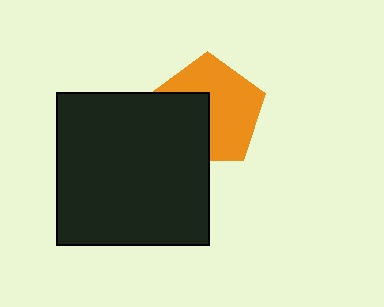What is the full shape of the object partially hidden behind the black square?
The partially hidden object is an orange pentagon.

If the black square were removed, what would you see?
You would see the complete orange pentagon.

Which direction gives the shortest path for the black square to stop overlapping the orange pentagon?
Moving toward the lower-left gives the shortest separation.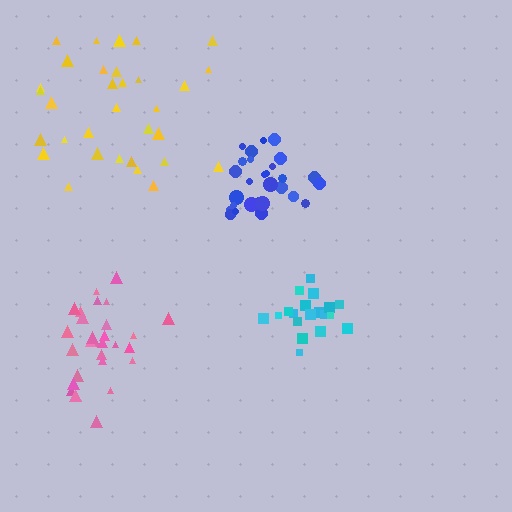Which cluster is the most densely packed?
Blue.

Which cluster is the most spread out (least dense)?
Yellow.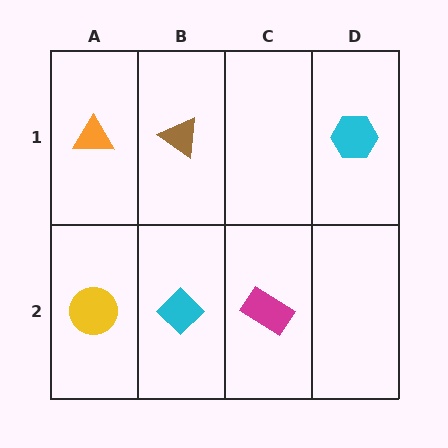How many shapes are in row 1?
3 shapes.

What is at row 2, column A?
A yellow circle.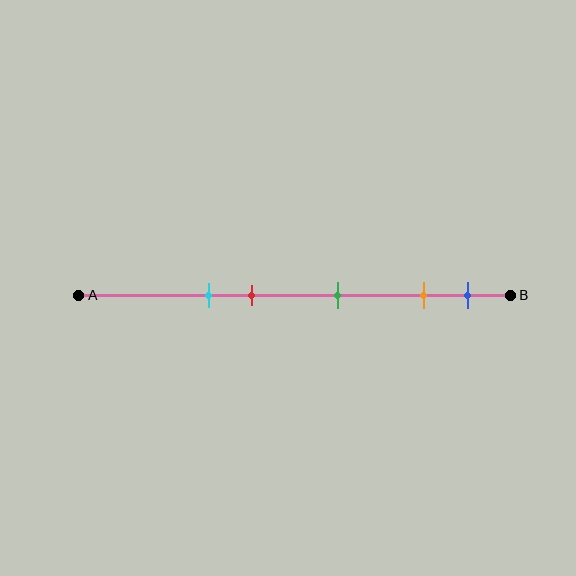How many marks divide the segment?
There are 5 marks dividing the segment.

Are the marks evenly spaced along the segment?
No, the marks are not evenly spaced.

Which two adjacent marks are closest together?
The orange and blue marks are the closest adjacent pair.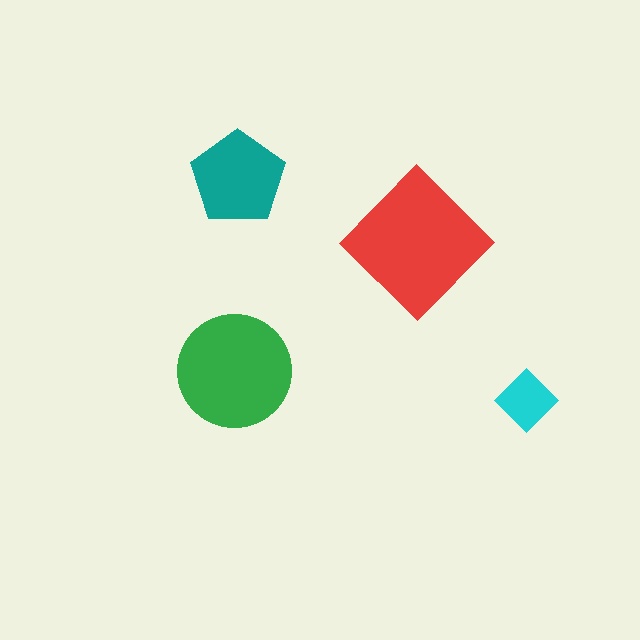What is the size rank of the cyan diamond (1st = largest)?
4th.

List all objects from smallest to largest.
The cyan diamond, the teal pentagon, the green circle, the red diamond.